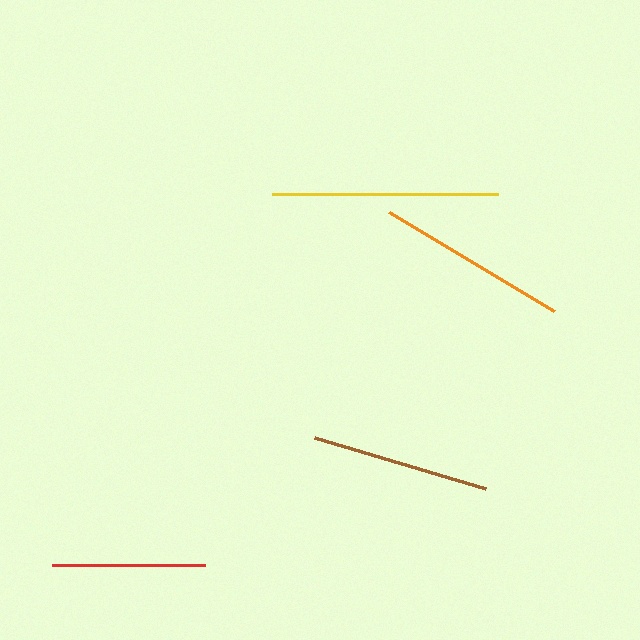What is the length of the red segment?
The red segment is approximately 154 pixels long.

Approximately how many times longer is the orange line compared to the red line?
The orange line is approximately 1.3 times the length of the red line.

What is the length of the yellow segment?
The yellow segment is approximately 227 pixels long.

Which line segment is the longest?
The yellow line is the longest at approximately 227 pixels.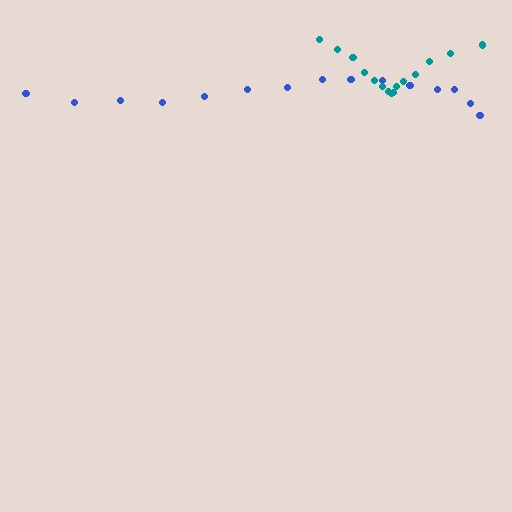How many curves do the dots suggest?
There are 2 distinct paths.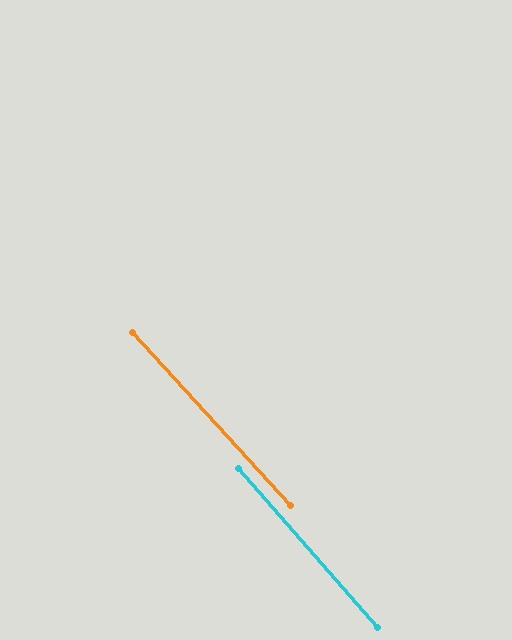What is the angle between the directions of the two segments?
Approximately 1 degree.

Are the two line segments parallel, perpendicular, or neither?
Parallel — their directions differ by only 1.2°.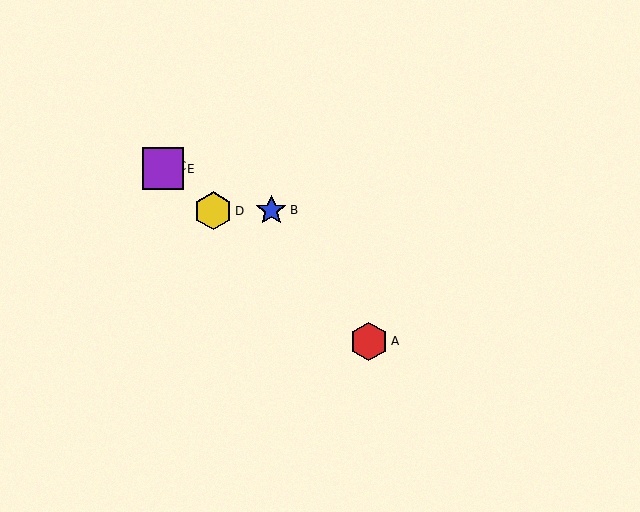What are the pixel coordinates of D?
Object D is at (213, 211).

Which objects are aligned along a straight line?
Objects A, C, D, E are aligned along a straight line.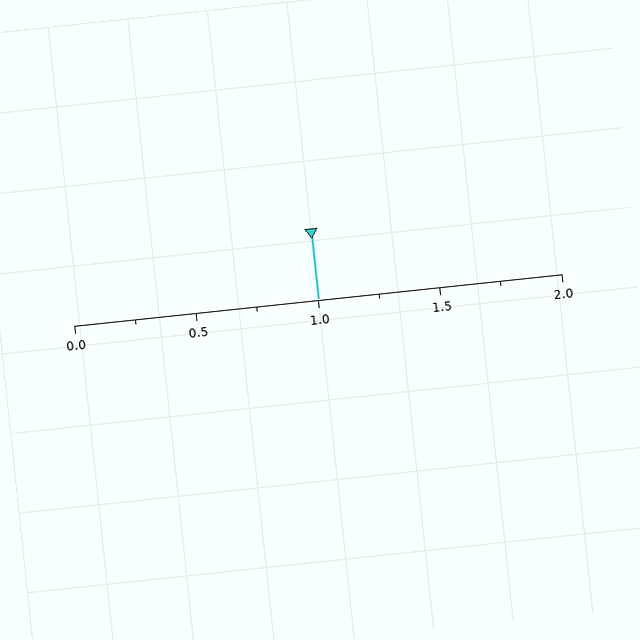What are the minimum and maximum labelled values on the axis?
The axis runs from 0.0 to 2.0.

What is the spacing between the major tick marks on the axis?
The major ticks are spaced 0.5 apart.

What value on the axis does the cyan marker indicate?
The marker indicates approximately 1.